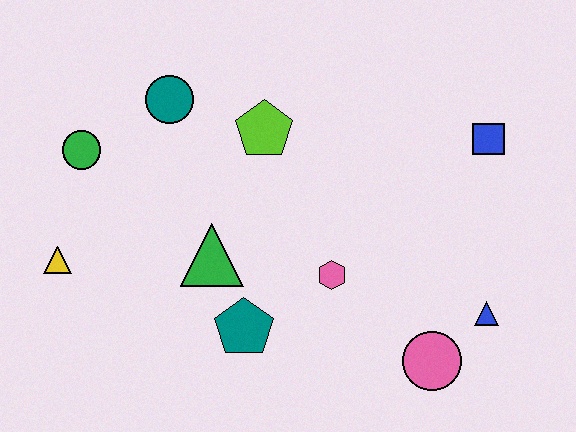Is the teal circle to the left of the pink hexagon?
Yes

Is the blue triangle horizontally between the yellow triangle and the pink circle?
No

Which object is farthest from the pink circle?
The green circle is farthest from the pink circle.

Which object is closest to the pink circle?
The blue triangle is closest to the pink circle.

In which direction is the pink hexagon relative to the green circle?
The pink hexagon is to the right of the green circle.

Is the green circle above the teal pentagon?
Yes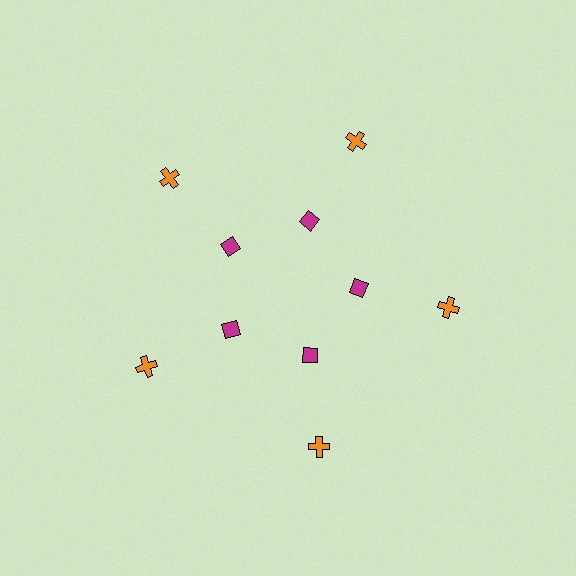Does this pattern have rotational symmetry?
Yes, this pattern has 5-fold rotational symmetry. It looks the same after rotating 72 degrees around the center.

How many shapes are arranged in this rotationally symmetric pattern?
There are 10 shapes, arranged in 5 groups of 2.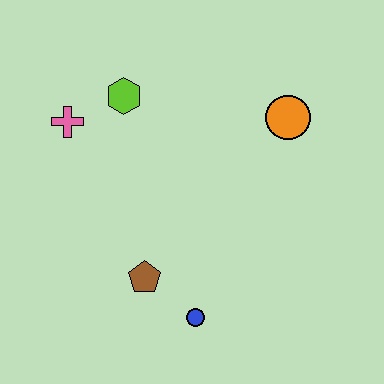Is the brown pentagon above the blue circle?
Yes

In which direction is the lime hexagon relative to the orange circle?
The lime hexagon is to the left of the orange circle.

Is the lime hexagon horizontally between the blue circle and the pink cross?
Yes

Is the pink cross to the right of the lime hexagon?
No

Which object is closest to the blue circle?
The brown pentagon is closest to the blue circle.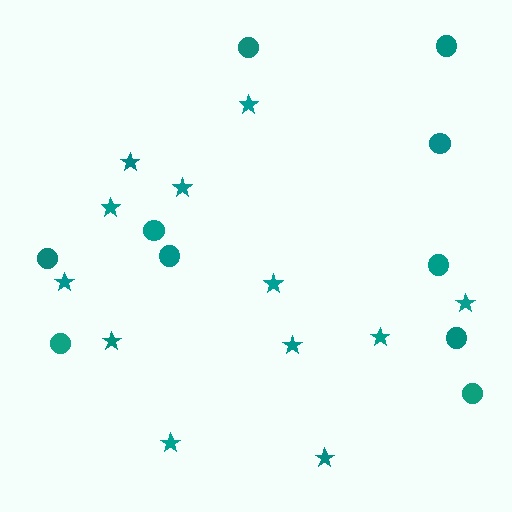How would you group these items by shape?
There are 2 groups: one group of stars (12) and one group of circles (10).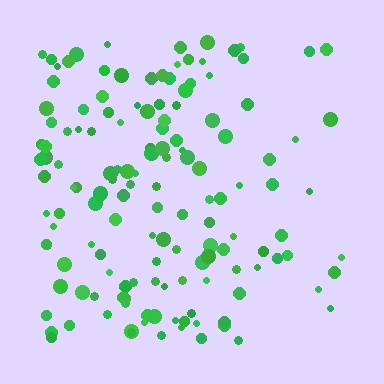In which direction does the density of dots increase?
From right to left, with the left side densest.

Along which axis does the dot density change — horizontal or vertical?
Horizontal.